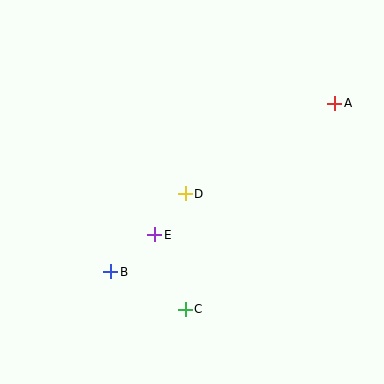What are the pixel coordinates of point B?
Point B is at (111, 272).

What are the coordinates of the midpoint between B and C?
The midpoint between B and C is at (148, 291).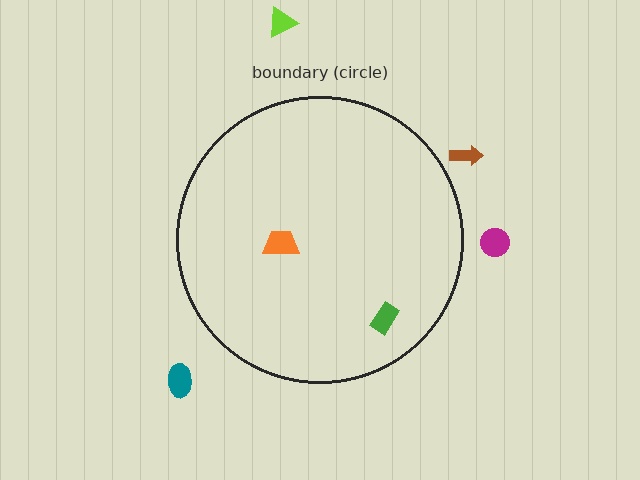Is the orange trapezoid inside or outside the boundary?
Inside.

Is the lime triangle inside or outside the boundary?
Outside.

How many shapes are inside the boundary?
2 inside, 4 outside.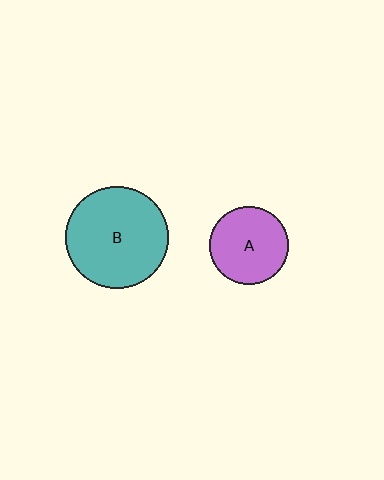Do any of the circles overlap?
No, none of the circles overlap.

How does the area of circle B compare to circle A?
Approximately 1.7 times.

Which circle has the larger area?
Circle B (teal).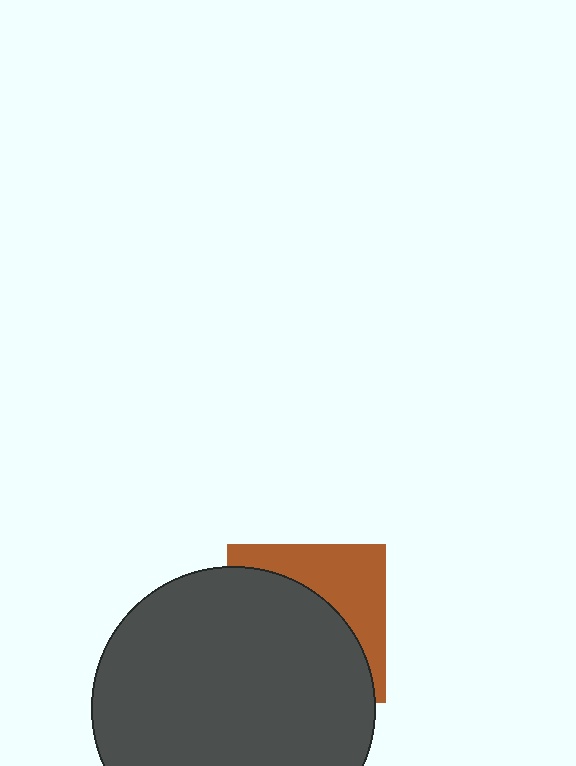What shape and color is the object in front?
The object in front is a dark gray circle.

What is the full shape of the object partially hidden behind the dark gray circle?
The partially hidden object is a brown square.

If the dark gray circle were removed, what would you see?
You would see the complete brown square.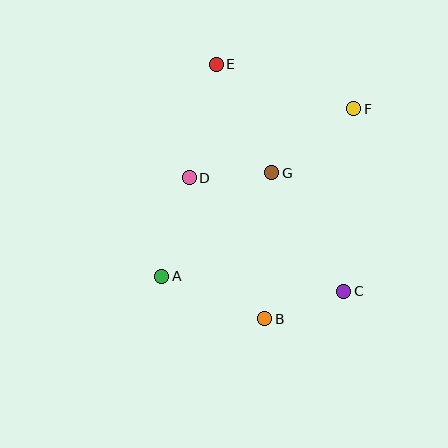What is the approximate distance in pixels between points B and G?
The distance between B and G is approximately 146 pixels.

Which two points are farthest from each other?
Points C and E are farthest from each other.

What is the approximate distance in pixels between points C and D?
The distance between C and D is approximately 192 pixels.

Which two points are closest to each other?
Points D and G are closest to each other.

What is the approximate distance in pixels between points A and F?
The distance between A and F is approximately 255 pixels.